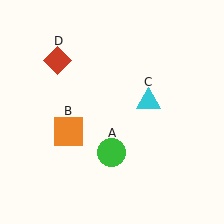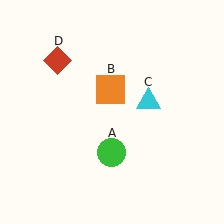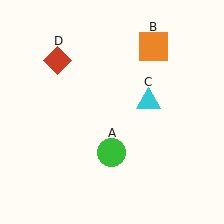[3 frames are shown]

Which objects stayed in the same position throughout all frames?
Green circle (object A) and cyan triangle (object C) and red diamond (object D) remained stationary.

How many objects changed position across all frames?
1 object changed position: orange square (object B).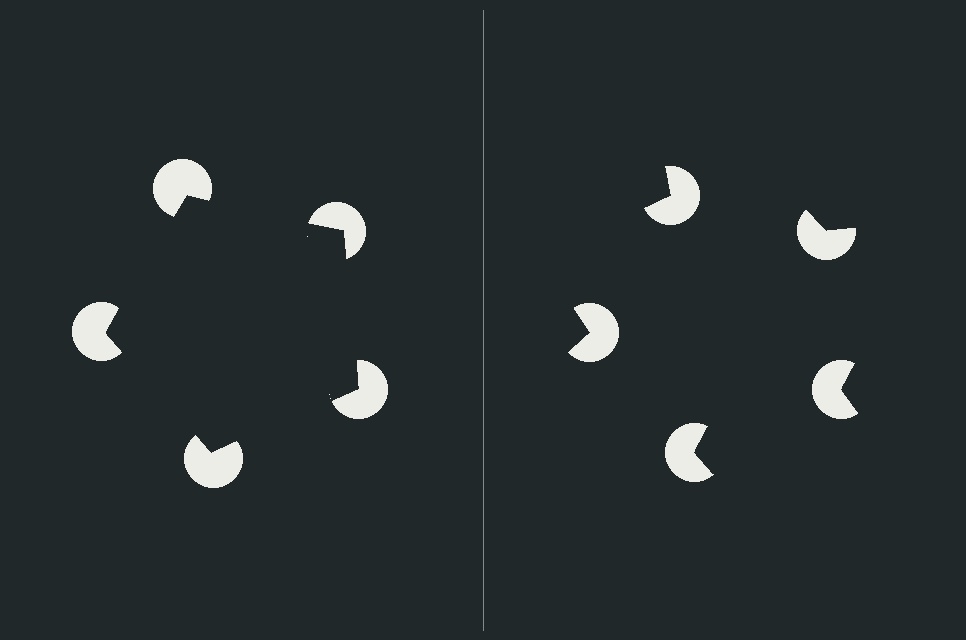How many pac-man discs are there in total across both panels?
10 — 5 on each side.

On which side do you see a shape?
An illusory pentagon appears on the left side. On the right side the wedge cuts are rotated, so no coherent shape forms.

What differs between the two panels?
The pac-man discs are positioned identically on both sides; only the wedge orientations differ. On the left they align to a pentagon; on the right they are misaligned.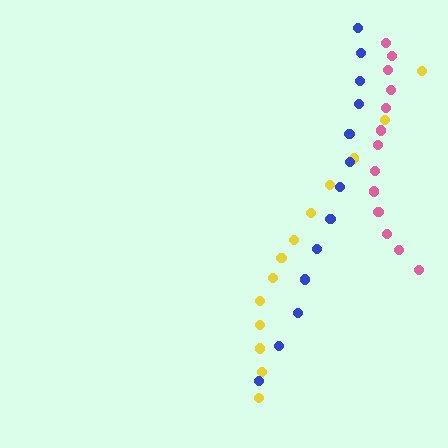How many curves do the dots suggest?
There are 3 distinct paths.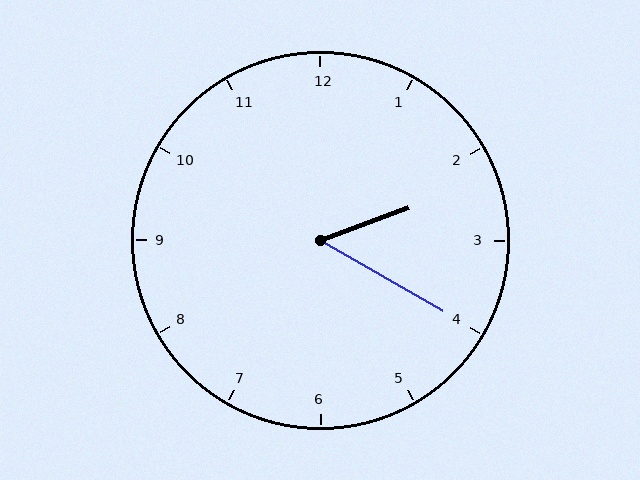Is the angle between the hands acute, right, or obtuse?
It is acute.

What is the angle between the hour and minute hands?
Approximately 50 degrees.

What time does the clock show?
2:20.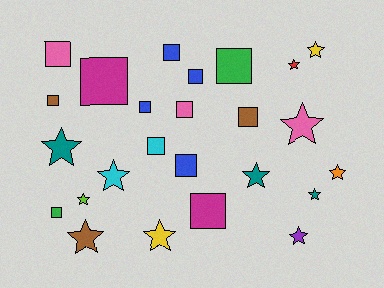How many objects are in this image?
There are 25 objects.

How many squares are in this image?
There are 13 squares.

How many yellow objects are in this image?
There are 2 yellow objects.